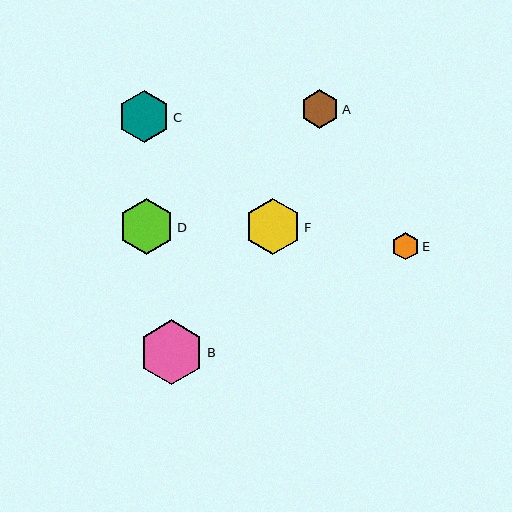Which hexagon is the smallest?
Hexagon E is the smallest with a size of approximately 27 pixels.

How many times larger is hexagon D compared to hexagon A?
Hexagon D is approximately 1.4 times the size of hexagon A.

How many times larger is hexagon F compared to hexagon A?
Hexagon F is approximately 1.5 times the size of hexagon A.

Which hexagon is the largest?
Hexagon B is the largest with a size of approximately 65 pixels.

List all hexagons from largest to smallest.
From largest to smallest: B, F, D, C, A, E.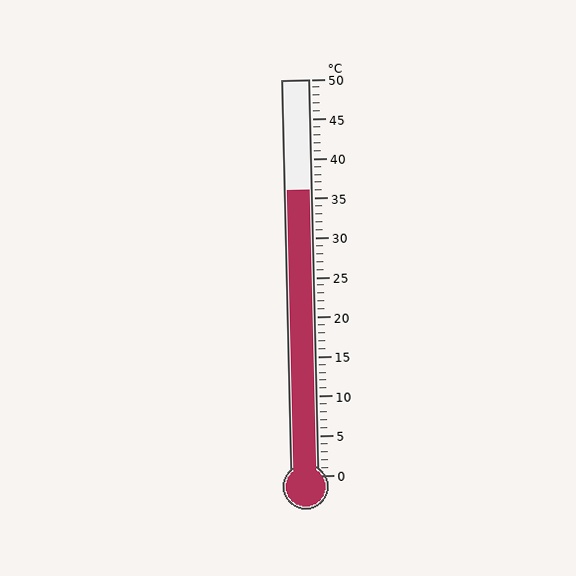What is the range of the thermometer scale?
The thermometer scale ranges from 0°C to 50°C.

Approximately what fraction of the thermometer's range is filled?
The thermometer is filled to approximately 70% of its range.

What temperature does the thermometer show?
The thermometer shows approximately 36°C.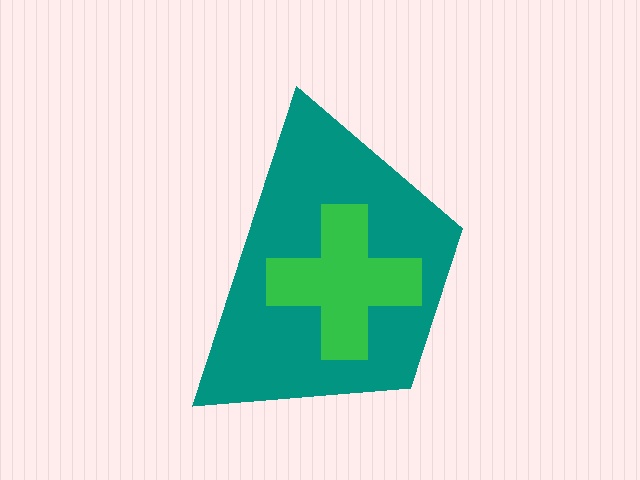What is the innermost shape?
The green cross.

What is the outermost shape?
The teal trapezoid.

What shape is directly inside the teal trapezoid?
The green cross.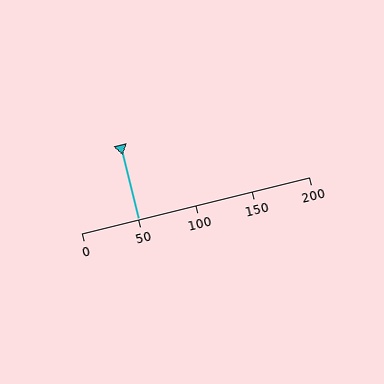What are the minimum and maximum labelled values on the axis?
The axis runs from 0 to 200.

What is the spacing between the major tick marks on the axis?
The major ticks are spaced 50 apart.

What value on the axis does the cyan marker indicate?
The marker indicates approximately 50.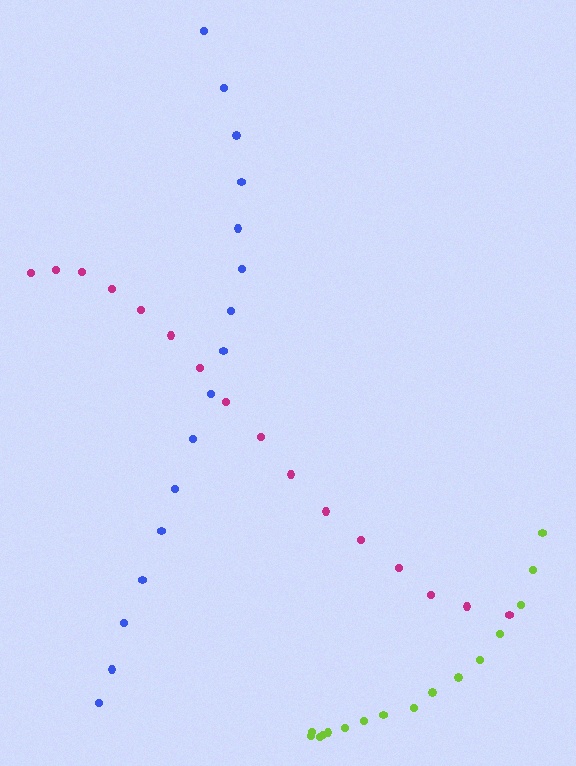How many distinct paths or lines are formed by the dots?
There are 3 distinct paths.